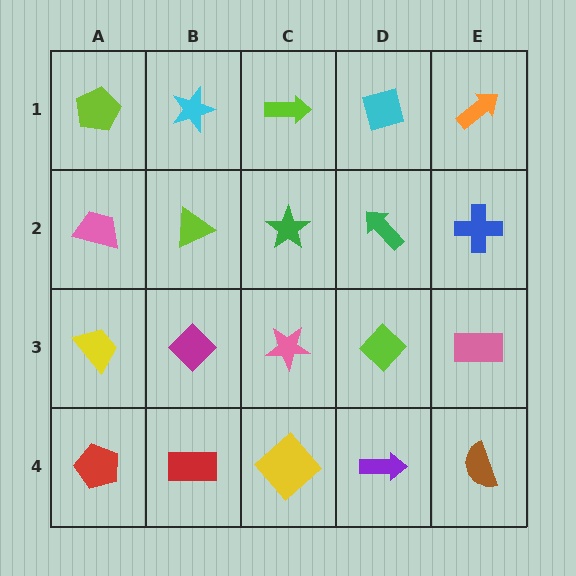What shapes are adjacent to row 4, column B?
A magenta diamond (row 3, column B), a red pentagon (row 4, column A), a yellow diamond (row 4, column C).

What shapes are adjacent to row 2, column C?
A lime arrow (row 1, column C), a pink star (row 3, column C), a lime triangle (row 2, column B), a green arrow (row 2, column D).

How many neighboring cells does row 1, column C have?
3.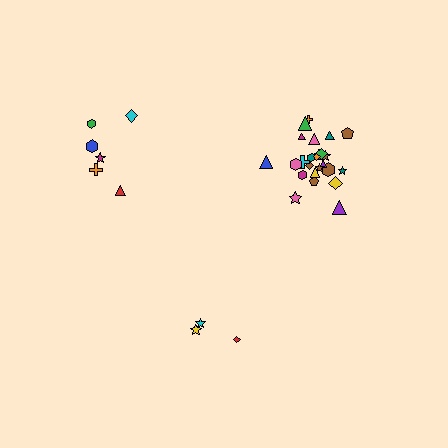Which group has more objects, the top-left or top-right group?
The top-right group.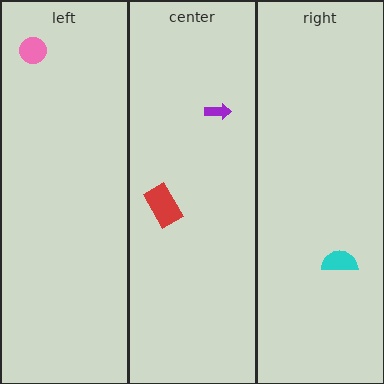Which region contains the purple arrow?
The center region.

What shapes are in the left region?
The pink circle.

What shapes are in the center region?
The red rectangle, the purple arrow.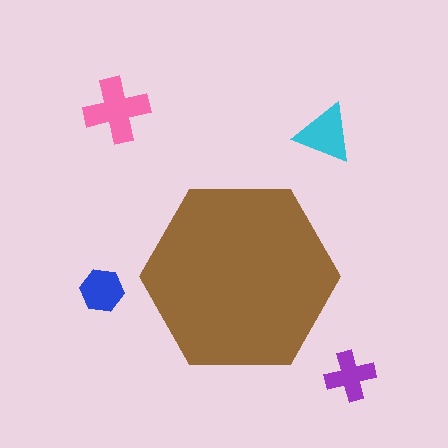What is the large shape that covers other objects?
A brown hexagon.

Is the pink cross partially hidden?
No, the pink cross is fully visible.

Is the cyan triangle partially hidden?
No, the cyan triangle is fully visible.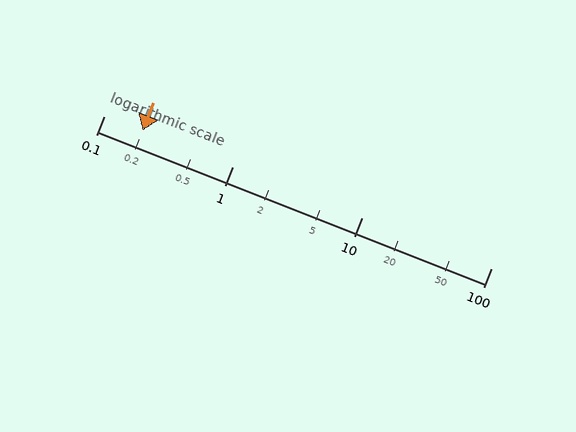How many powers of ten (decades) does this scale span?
The scale spans 3 decades, from 0.1 to 100.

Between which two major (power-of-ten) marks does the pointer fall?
The pointer is between 0.1 and 1.